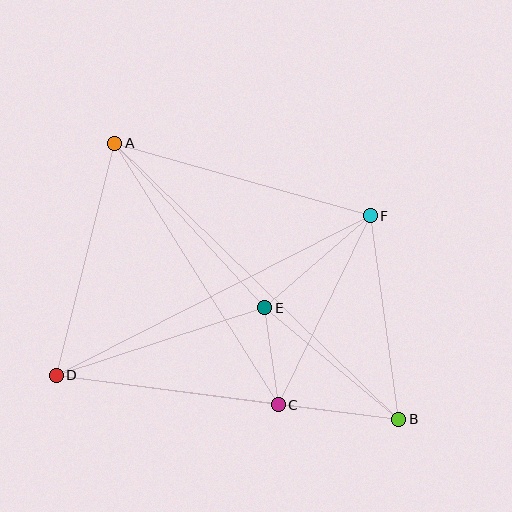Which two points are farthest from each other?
Points A and B are farthest from each other.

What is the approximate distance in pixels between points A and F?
The distance between A and F is approximately 265 pixels.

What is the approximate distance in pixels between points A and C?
The distance between A and C is approximately 308 pixels.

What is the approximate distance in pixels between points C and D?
The distance between C and D is approximately 224 pixels.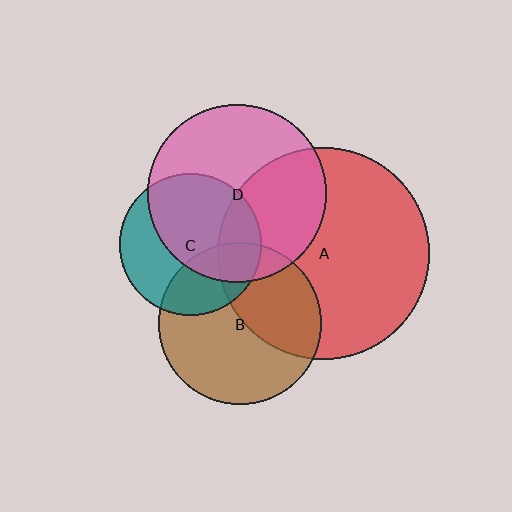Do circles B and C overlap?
Yes.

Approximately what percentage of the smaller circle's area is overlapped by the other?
Approximately 30%.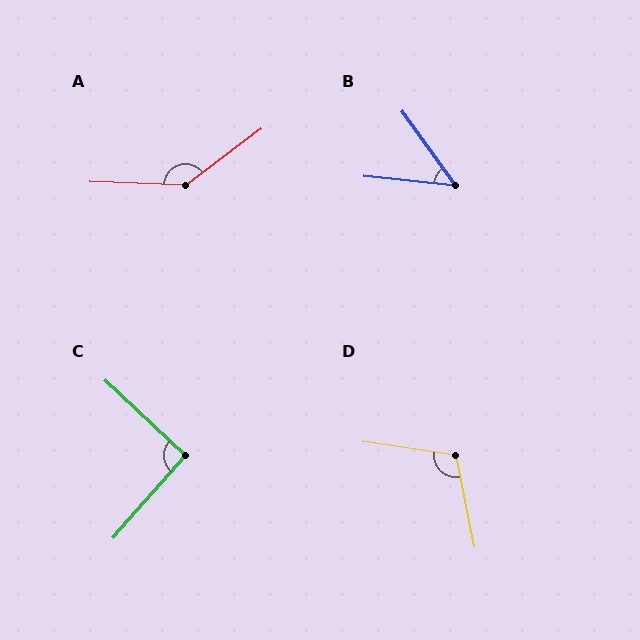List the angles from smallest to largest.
B (49°), C (92°), D (110°), A (141°).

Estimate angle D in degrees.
Approximately 110 degrees.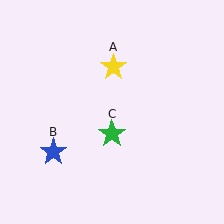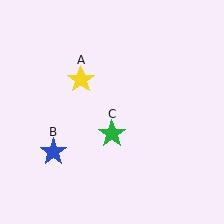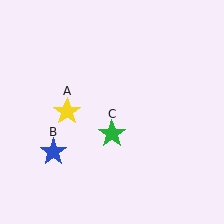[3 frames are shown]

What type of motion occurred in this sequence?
The yellow star (object A) rotated counterclockwise around the center of the scene.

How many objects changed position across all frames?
1 object changed position: yellow star (object A).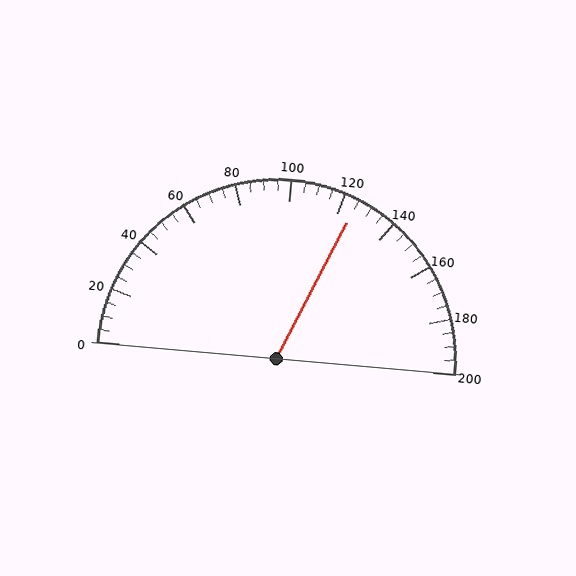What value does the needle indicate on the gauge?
The needle indicates approximately 125.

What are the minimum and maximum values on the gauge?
The gauge ranges from 0 to 200.